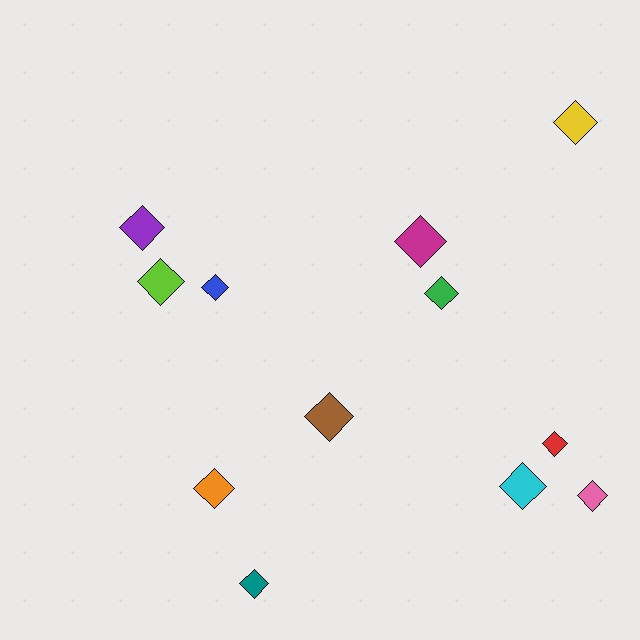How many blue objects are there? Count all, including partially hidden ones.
There is 1 blue object.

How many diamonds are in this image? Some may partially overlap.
There are 12 diamonds.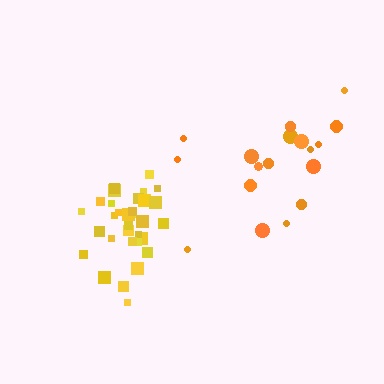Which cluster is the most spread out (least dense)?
Orange.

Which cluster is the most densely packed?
Yellow.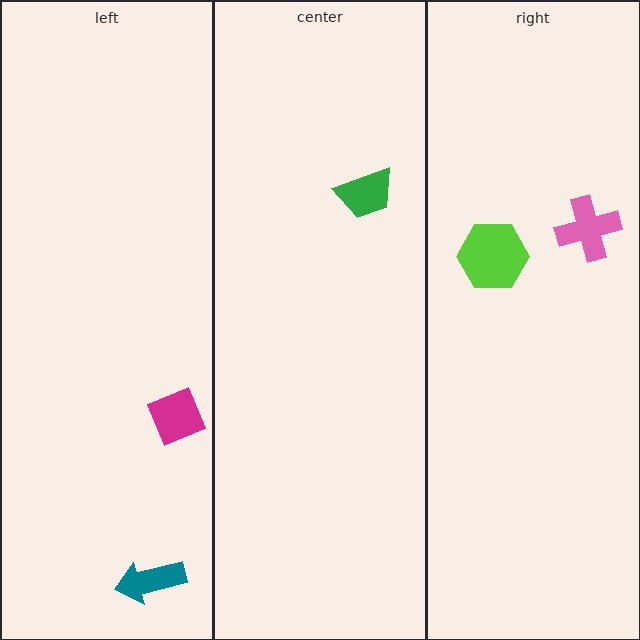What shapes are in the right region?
The pink cross, the lime hexagon.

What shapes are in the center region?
The green trapezoid.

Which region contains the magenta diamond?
The left region.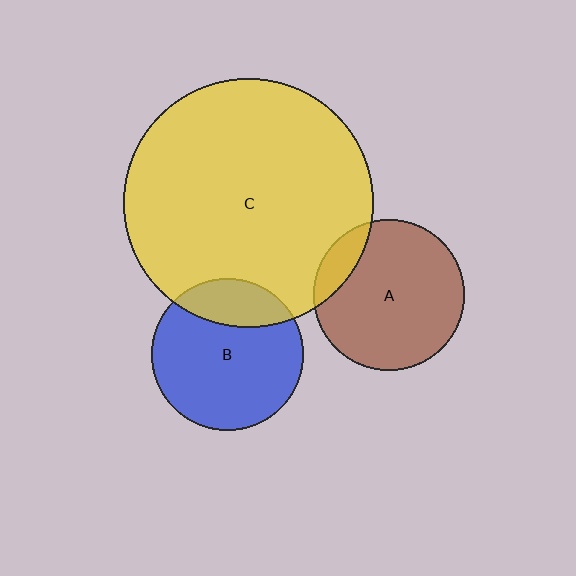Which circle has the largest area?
Circle C (yellow).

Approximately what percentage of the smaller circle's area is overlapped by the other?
Approximately 15%.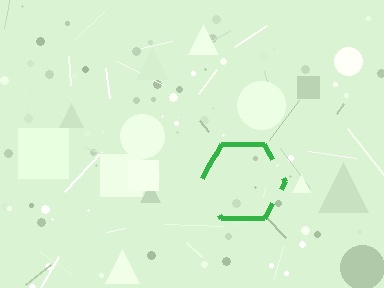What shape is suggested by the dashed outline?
The dashed outline suggests a hexagon.